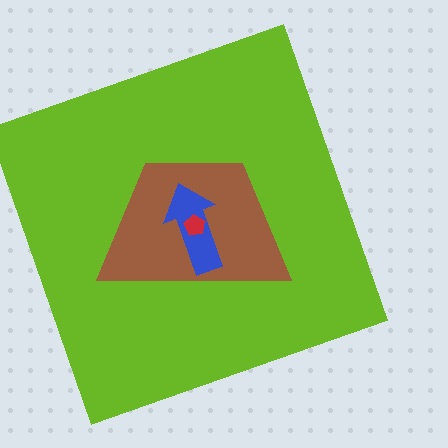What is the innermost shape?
The red pentagon.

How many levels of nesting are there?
4.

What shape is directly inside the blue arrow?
The red pentagon.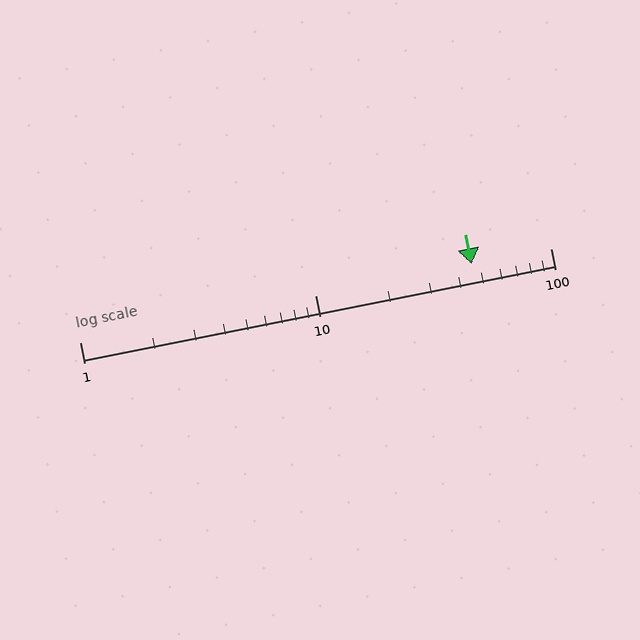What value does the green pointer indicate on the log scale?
The pointer indicates approximately 46.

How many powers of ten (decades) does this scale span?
The scale spans 2 decades, from 1 to 100.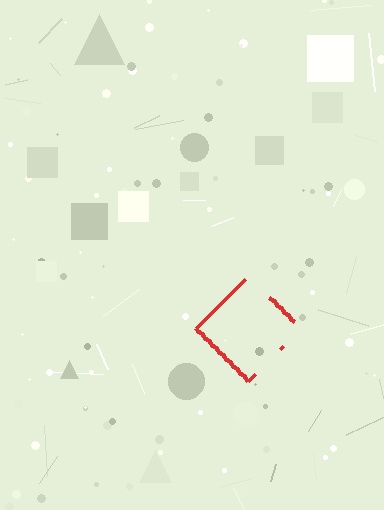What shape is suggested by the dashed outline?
The dashed outline suggests a diamond.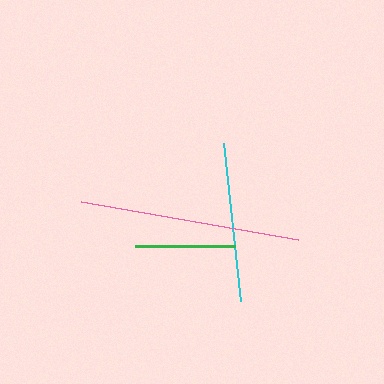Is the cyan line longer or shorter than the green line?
The cyan line is longer than the green line.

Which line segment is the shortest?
The green line is the shortest at approximately 100 pixels.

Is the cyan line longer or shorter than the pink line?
The pink line is longer than the cyan line.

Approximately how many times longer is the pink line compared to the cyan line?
The pink line is approximately 1.4 times the length of the cyan line.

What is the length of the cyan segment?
The cyan segment is approximately 159 pixels long.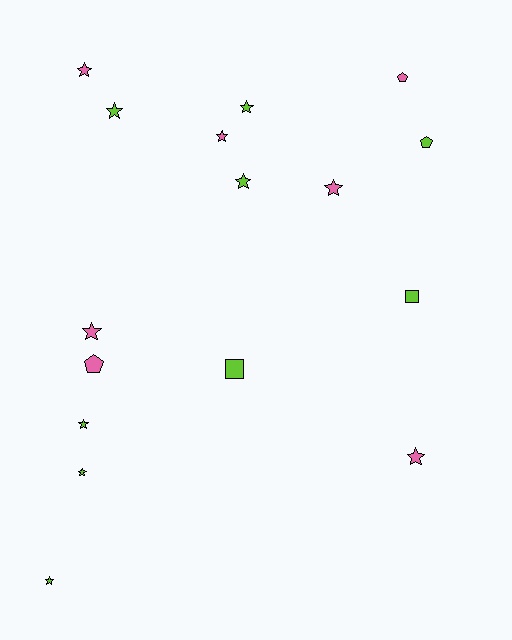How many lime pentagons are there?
There is 1 lime pentagon.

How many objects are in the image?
There are 16 objects.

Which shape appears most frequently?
Star, with 11 objects.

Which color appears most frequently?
Lime, with 9 objects.